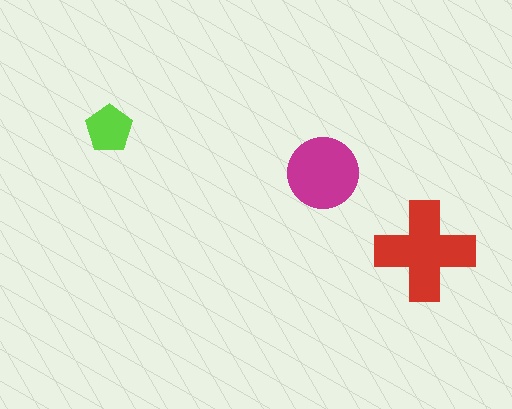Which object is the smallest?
The lime pentagon.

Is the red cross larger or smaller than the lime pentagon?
Larger.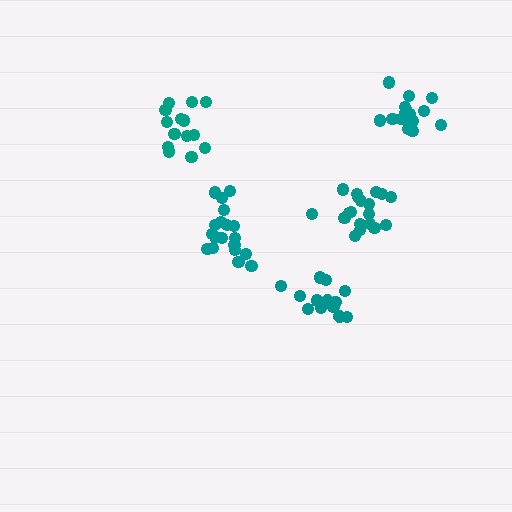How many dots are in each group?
Group 1: 19 dots, Group 2: 19 dots, Group 3: 14 dots, Group 4: 16 dots, Group 5: 14 dots (82 total).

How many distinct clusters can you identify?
There are 5 distinct clusters.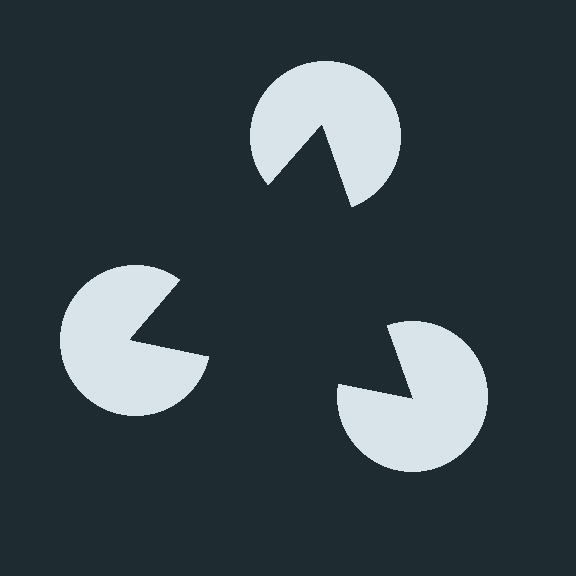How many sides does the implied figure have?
3 sides.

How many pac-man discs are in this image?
There are 3 — one at each vertex of the illusory triangle.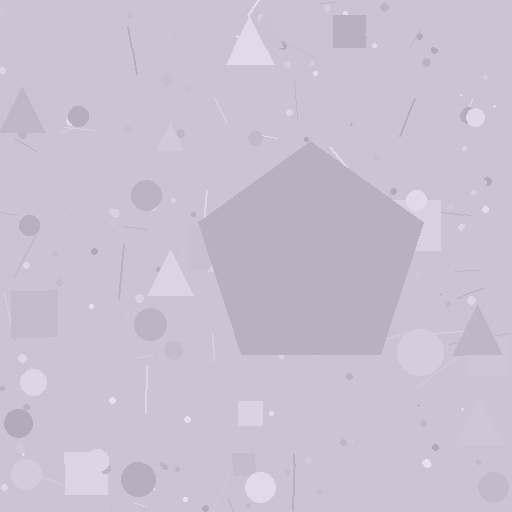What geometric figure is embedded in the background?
A pentagon is embedded in the background.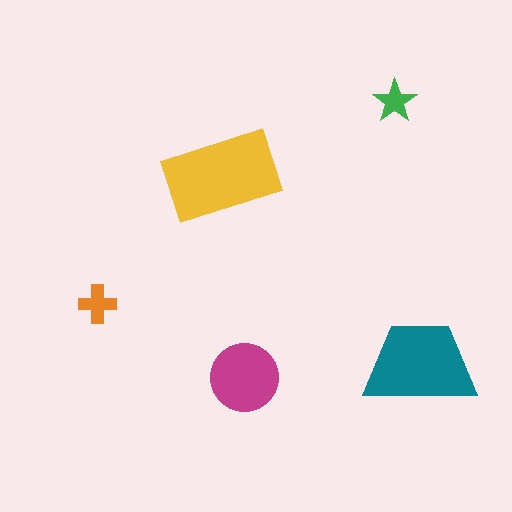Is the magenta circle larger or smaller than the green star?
Larger.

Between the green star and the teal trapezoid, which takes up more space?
The teal trapezoid.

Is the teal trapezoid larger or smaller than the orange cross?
Larger.